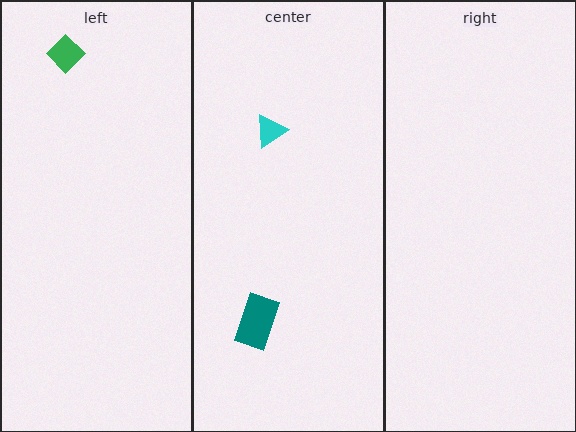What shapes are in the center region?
The cyan triangle, the teal rectangle.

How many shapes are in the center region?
2.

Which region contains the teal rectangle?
The center region.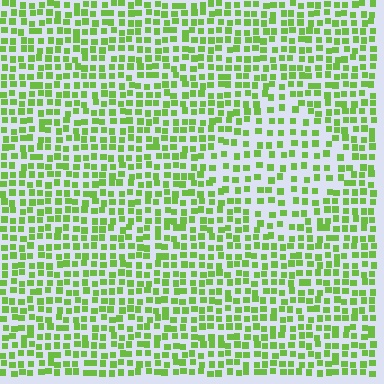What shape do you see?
I see a diamond.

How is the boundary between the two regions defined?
The boundary is defined by a change in element density (approximately 1.6x ratio). All elements are the same color, size, and shape.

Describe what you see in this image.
The image contains small lime elements arranged at two different densities. A diamond-shaped region is visible where the elements are less densely packed than the surrounding area.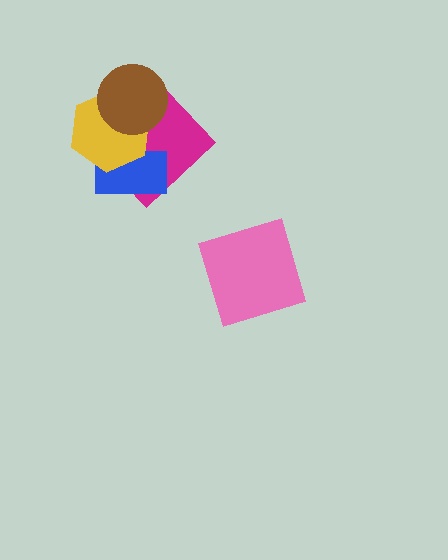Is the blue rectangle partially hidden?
Yes, it is partially covered by another shape.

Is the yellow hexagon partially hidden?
Yes, it is partially covered by another shape.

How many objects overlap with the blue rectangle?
2 objects overlap with the blue rectangle.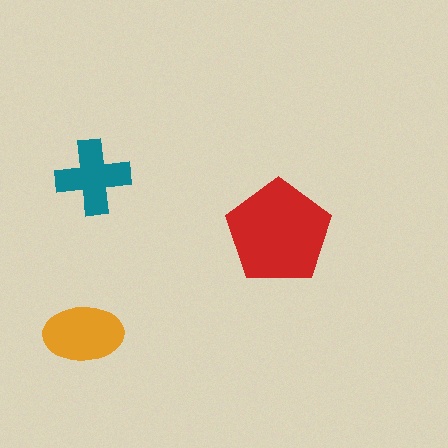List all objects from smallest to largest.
The teal cross, the orange ellipse, the red pentagon.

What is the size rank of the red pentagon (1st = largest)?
1st.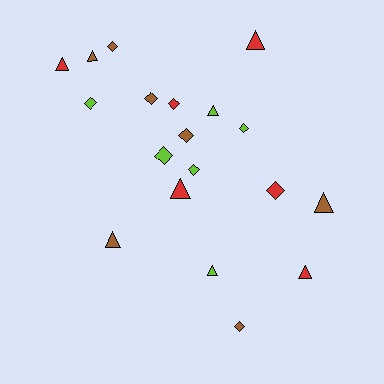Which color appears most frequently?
Brown, with 7 objects.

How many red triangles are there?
There are 4 red triangles.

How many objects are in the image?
There are 19 objects.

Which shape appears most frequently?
Diamond, with 10 objects.